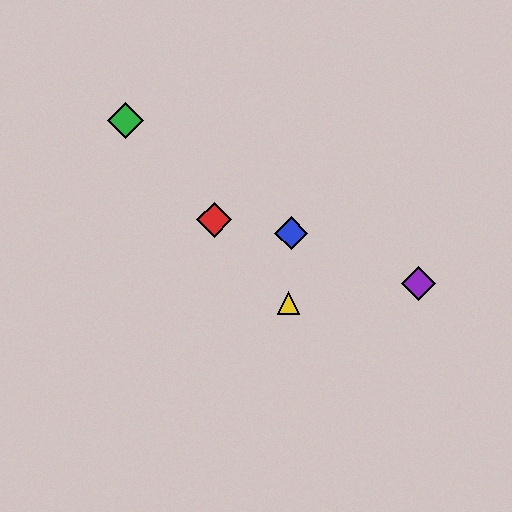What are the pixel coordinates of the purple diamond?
The purple diamond is at (418, 283).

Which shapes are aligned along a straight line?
The red diamond, the green diamond, the yellow triangle are aligned along a straight line.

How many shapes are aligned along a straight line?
3 shapes (the red diamond, the green diamond, the yellow triangle) are aligned along a straight line.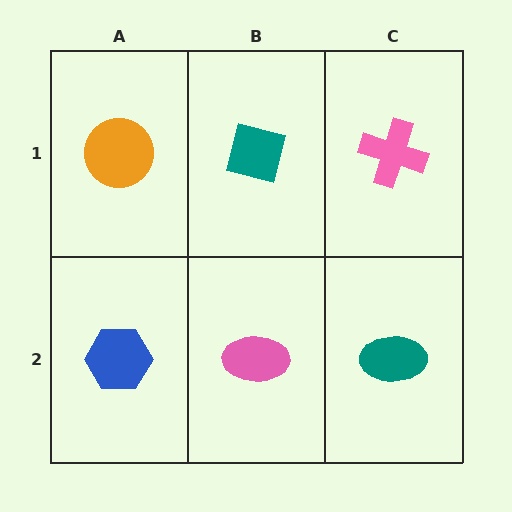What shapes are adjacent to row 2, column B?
A teal square (row 1, column B), a blue hexagon (row 2, column A), a teal ellipse (row 2, column C).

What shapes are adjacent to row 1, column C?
A teal ellipse (row 2, column C), a teal square (row 1, column B).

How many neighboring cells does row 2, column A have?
2.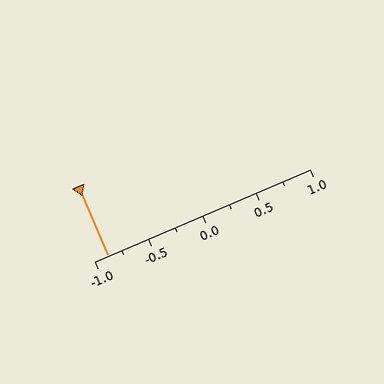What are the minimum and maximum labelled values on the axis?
The axis runs from -1.0 to 1.0.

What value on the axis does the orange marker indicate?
The marker indicates approximately -0.88.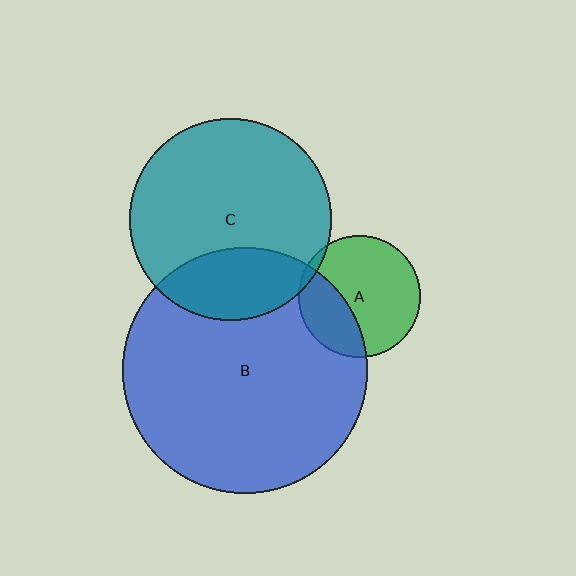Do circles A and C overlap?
Yes.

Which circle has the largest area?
Circle B (blue).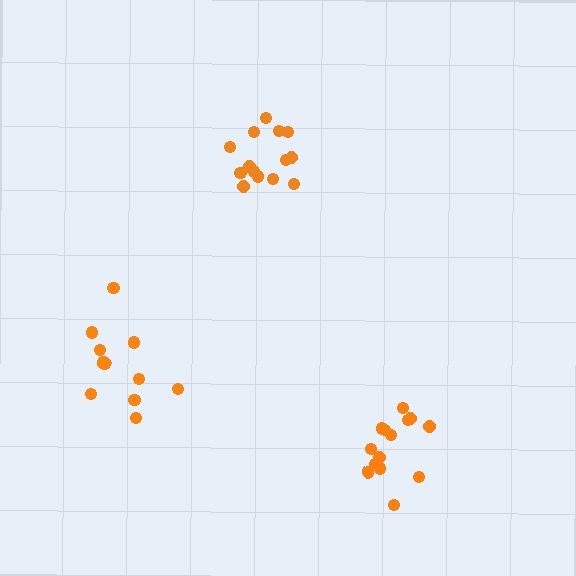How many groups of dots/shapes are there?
There are 3 groups.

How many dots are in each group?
Group 1: 14 dots, Group 2: 14 dots, Group 3: 11 dots (39 total).